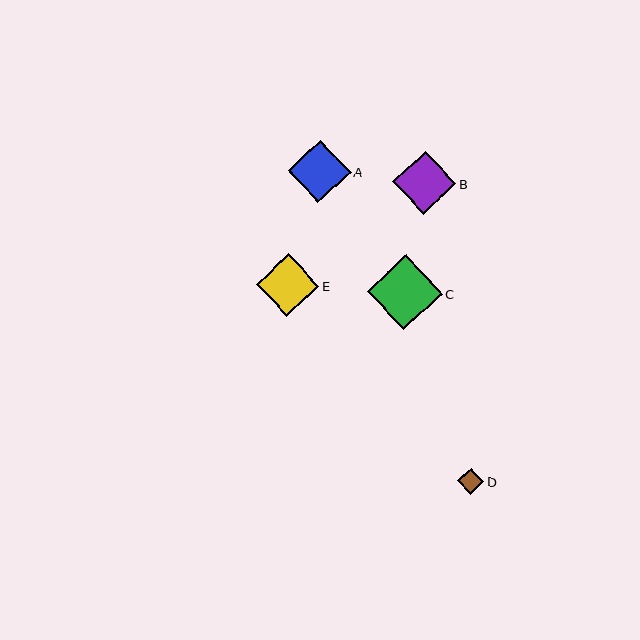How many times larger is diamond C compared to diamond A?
Diamond C is approximately 1.2 times the size of diamond A.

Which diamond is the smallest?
Diamond D is the smallest with a size of approximately 26 pixels.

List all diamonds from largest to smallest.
From largest to smallest: C, B, A, E, D.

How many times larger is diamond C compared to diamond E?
Diamond C is approximately 1.2 times the size of diamond E.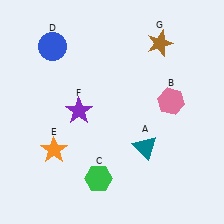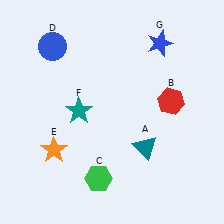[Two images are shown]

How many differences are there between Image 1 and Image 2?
There are 3 differences between the two images.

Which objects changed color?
B changed from pink to red. F changed from purple to teal. G changed from brown to blue.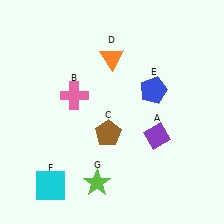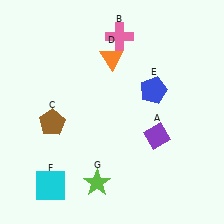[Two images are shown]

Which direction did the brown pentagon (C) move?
The brown pentagon (C) moved left.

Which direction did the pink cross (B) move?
The pink cross (B) moved up.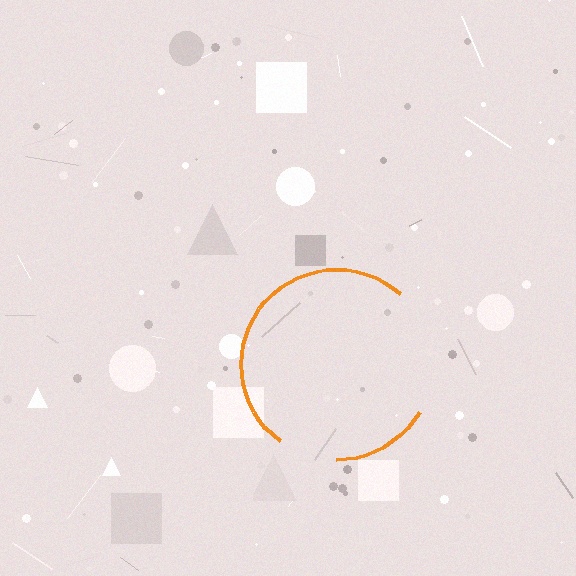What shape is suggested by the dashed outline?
The dashed outline suggests a circle.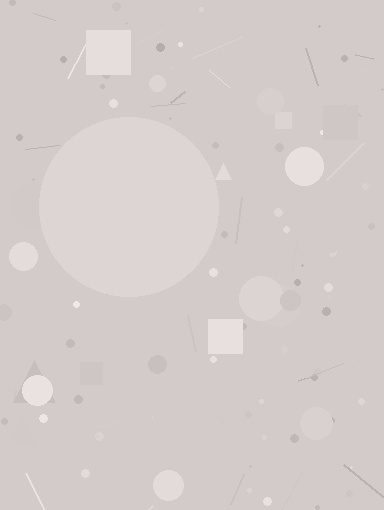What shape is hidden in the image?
A circle is hidden in the image.